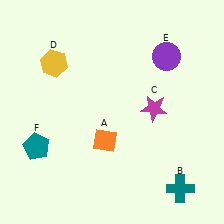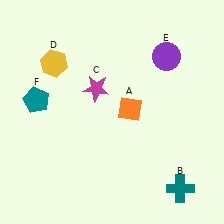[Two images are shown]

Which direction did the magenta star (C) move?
The magenta star (C) moved left.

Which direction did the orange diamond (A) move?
The orange diamond (A) moved up.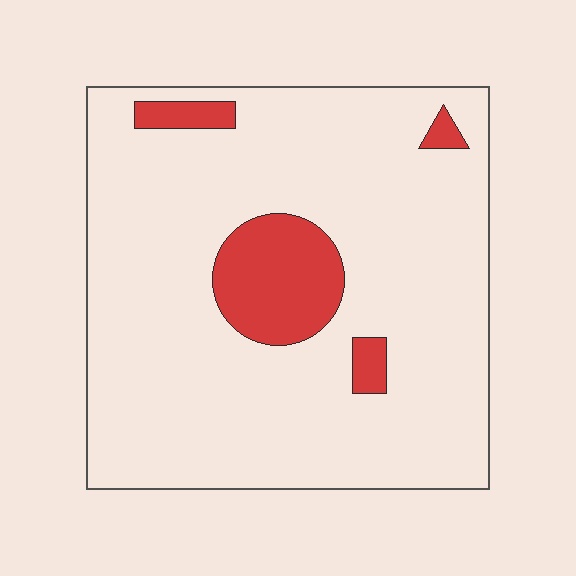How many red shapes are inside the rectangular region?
4.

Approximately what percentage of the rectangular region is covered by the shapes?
Approximately 10%.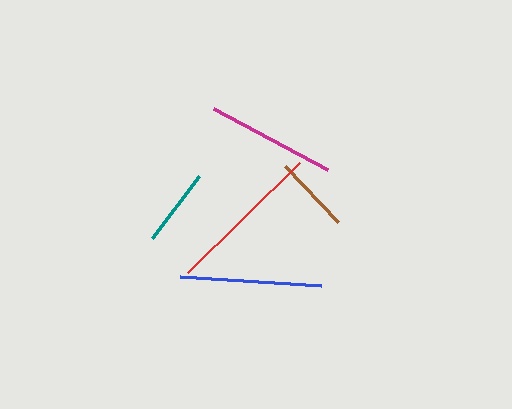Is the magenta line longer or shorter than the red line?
The red line is longer than the magenta line.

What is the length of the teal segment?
The teal segment is approximately 78 pixels long.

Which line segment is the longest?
The red line is the longest at approximately 157 pixels.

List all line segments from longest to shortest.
From longest to shortest: red, blue, magenta, teal, brown.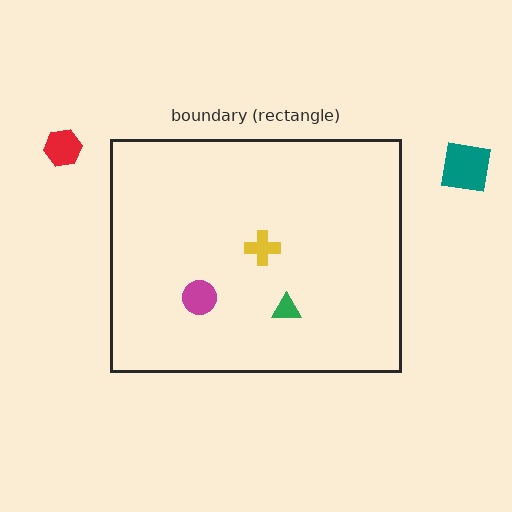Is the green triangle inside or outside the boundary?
Inside.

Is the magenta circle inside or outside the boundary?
Inside.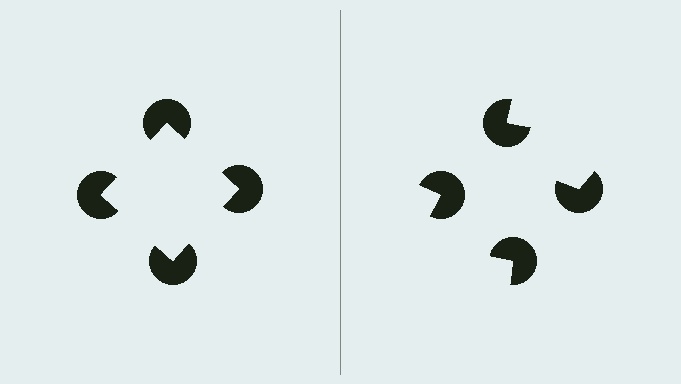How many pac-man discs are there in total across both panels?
8 — 4 on each side.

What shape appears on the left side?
An illusory square.